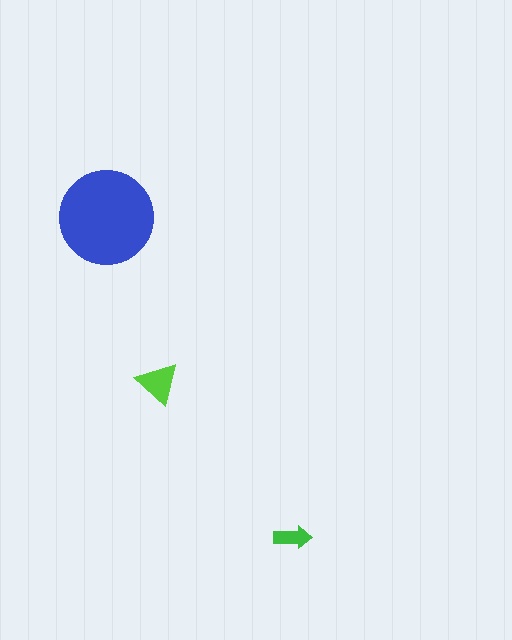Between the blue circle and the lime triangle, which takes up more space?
The blue circle.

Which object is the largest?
The blue circle.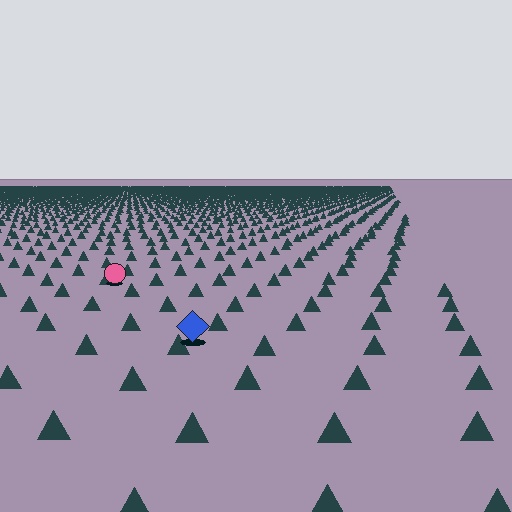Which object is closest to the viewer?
The blue diamond is closest. The texture marks near it are larger and more spread out.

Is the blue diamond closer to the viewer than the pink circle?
Yes. The blue diamond is closer — you can tell from the texture gradient: the ground texture is coarser near it.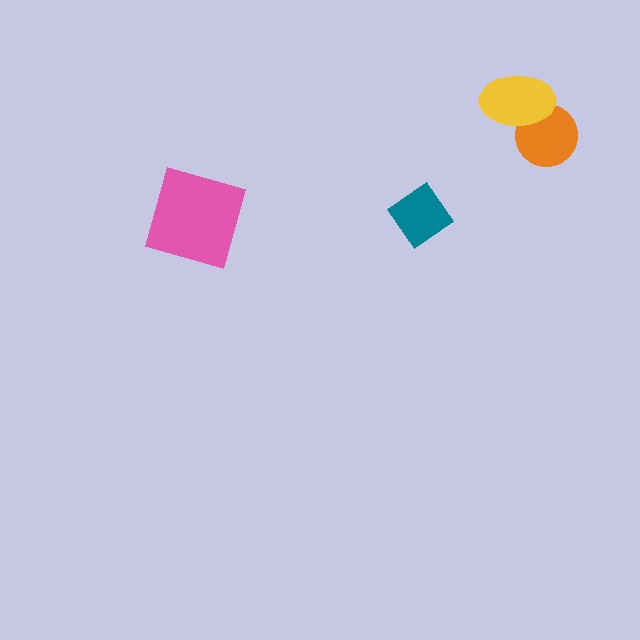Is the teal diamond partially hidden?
No, no other shape covers it.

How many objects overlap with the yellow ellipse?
1 object overlaps with the yellow ellipse.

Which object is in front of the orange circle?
The yellow ellipse is in front of the orange circle.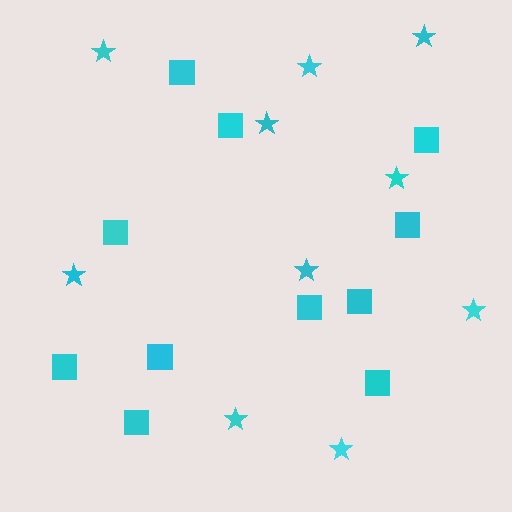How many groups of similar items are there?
There are 2 groups: one group of squares (11) and one group of stars (10).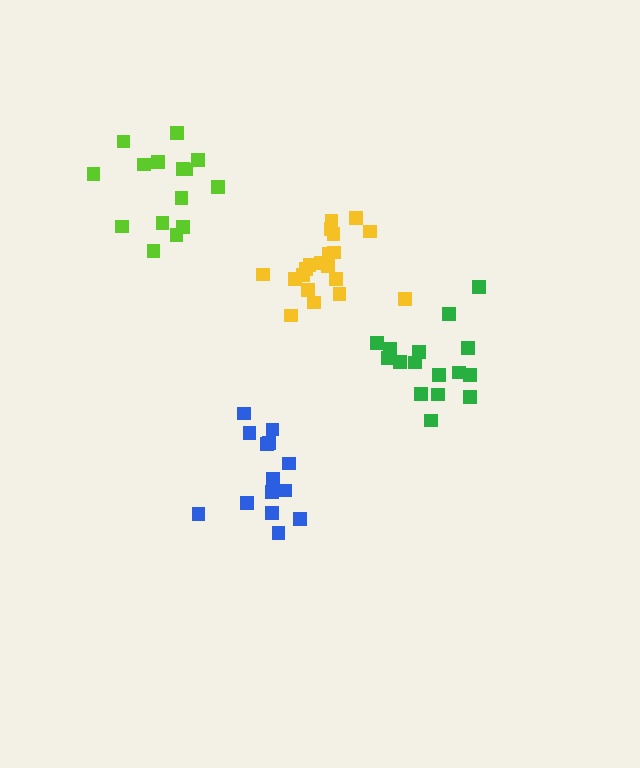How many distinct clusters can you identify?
There are 4 distinct clusters.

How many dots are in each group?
Group 1: 16 dots, Group 2: 14 dots, Group 3: 15 dots, Group 4: 20 dots (65 total).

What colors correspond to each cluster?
The clusters are colored: green, blue, lime, yellow.